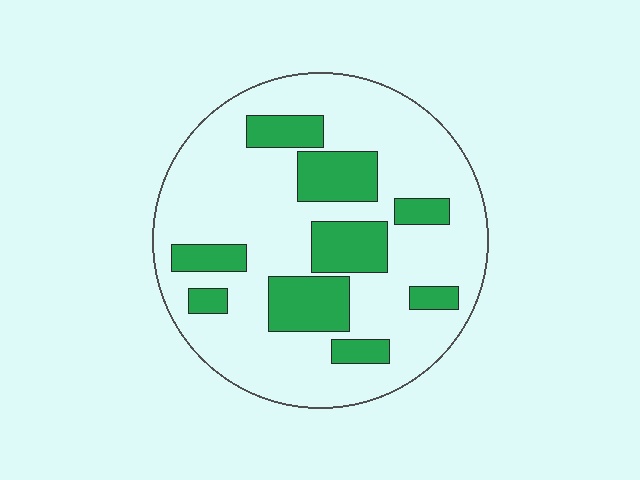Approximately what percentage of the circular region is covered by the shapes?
Approximately 25%.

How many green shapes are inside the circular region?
9.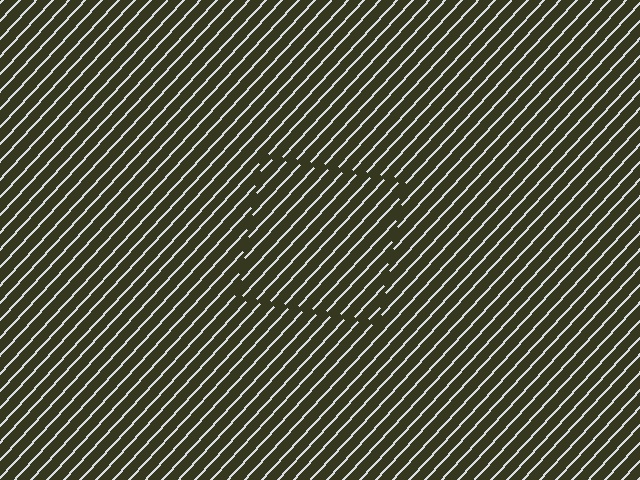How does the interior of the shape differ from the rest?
The interior of the shape contains the same grating, shifted by half a period — the contour is defined by the phase discontinuity where line-ends from the inner and outer gratings abut.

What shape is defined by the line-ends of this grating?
An illusory square. The interior of the shape contains the same grating, shifted by half a period — the contour is defined by the phase discontinuity where line-ends from the inner and outer gratings abut.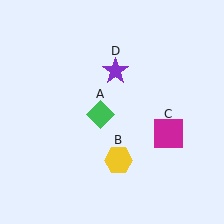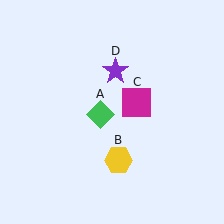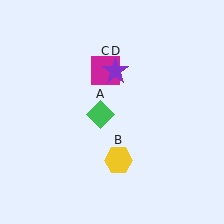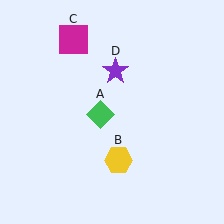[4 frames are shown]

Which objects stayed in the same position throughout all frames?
Green diamond (object A) and yellow hexagon (object B) and purple star (object D) remained stationary.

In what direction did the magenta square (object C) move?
The magenta square (object C) moved up and to the left.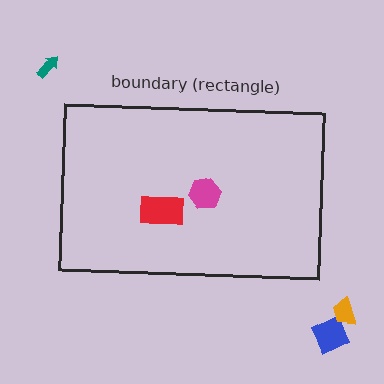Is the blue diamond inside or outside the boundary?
Outside.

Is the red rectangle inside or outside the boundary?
Inside.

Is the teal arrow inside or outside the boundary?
Outside.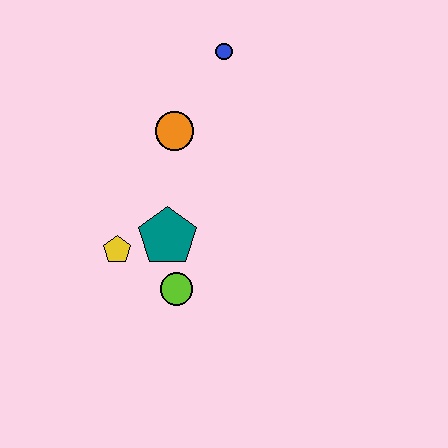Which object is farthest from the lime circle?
The blue circle is farthest from the lime circle.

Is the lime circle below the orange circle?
Yes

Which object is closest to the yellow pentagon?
The teal pentagon is closest to the yellow pentagon.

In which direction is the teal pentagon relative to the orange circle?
The teal pentagon is below the orange circle.